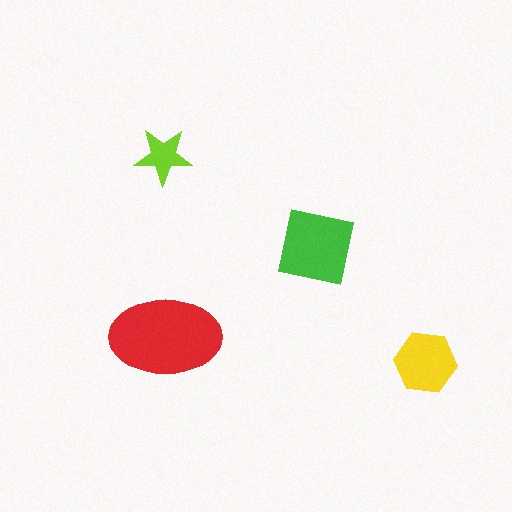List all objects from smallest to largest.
The lime star, the yellow hexagon, the green square, the red ellipse.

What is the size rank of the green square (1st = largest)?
2nd.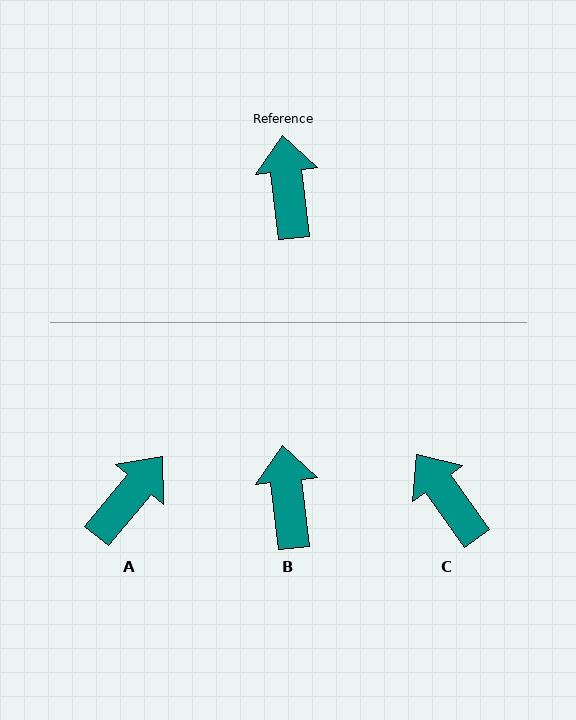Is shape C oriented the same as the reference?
No, it is off by about 29 degrees.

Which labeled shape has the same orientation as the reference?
B.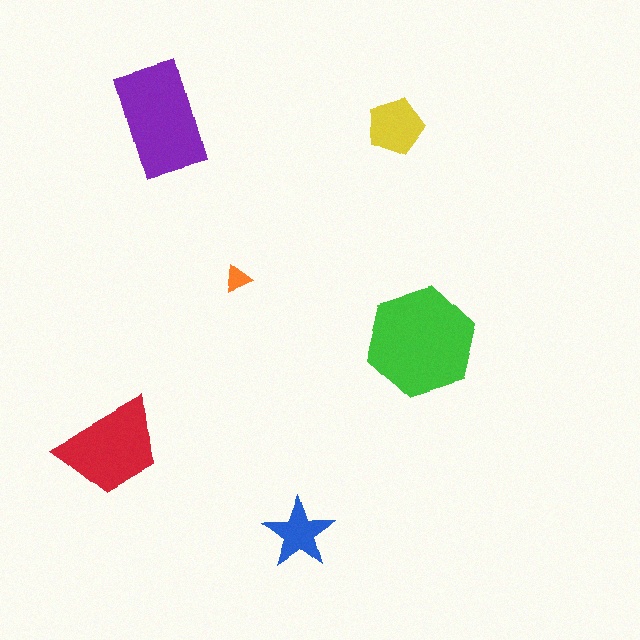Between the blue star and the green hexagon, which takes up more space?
The green hexagon.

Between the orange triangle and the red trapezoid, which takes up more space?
The red trapezoid.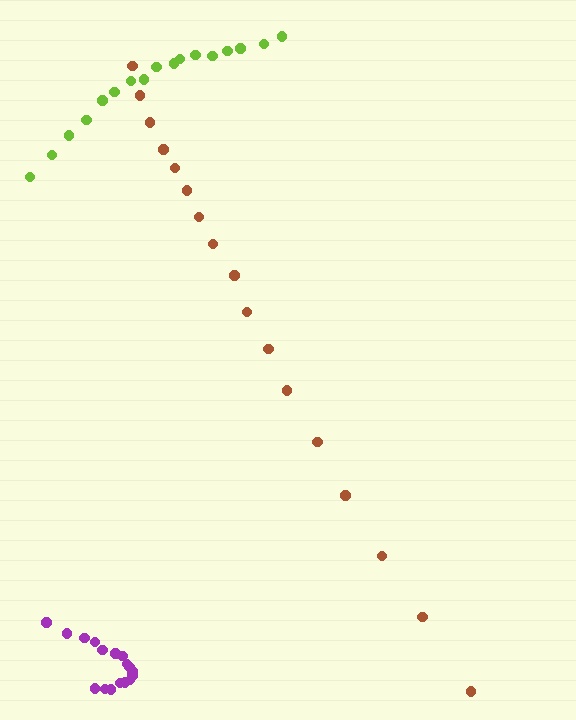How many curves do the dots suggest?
There are 3 distinct paths.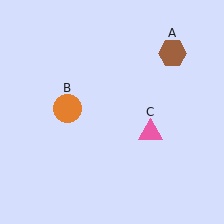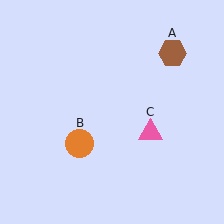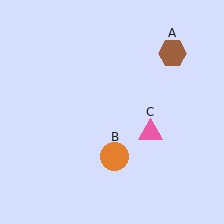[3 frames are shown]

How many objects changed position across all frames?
1 object changed position: orange circle (object B).